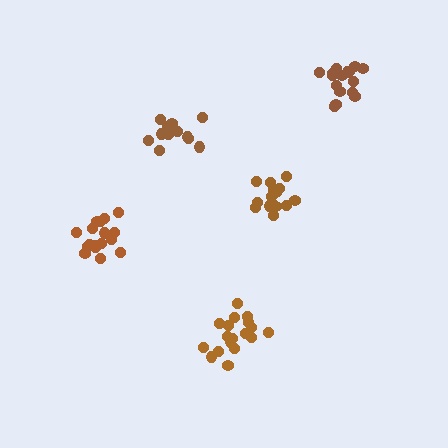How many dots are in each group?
Group 1: 18 dots, Group 2: 13 dots, Group 3: 16 dots, Group 4: 15 dots, Group 5: 17 dots (79 total).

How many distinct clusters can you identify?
There are 5 distinct clusters.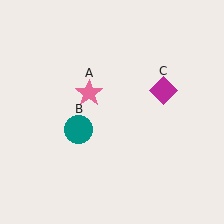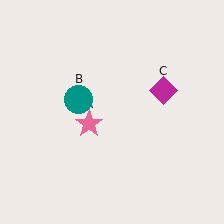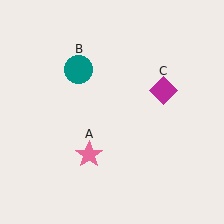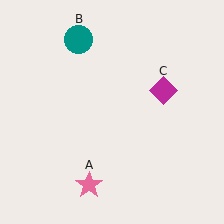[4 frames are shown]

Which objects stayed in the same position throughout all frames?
Magenta diamond (object C) remained stationary.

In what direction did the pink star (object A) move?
The pink star (object A) moved down.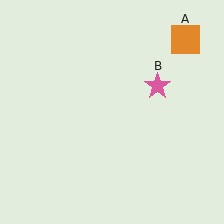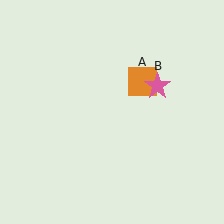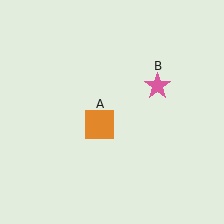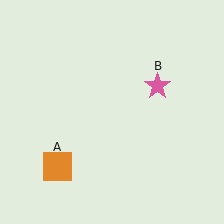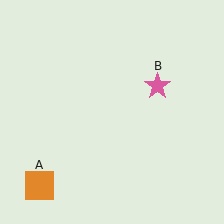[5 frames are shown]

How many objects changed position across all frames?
1 object changed position: orange square (object A).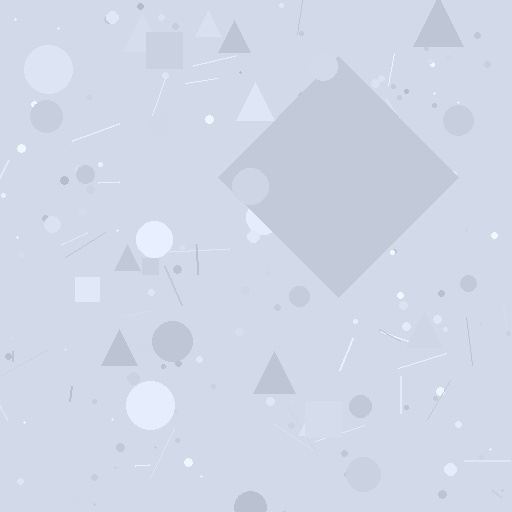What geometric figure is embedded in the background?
A diamond is embedded in the background.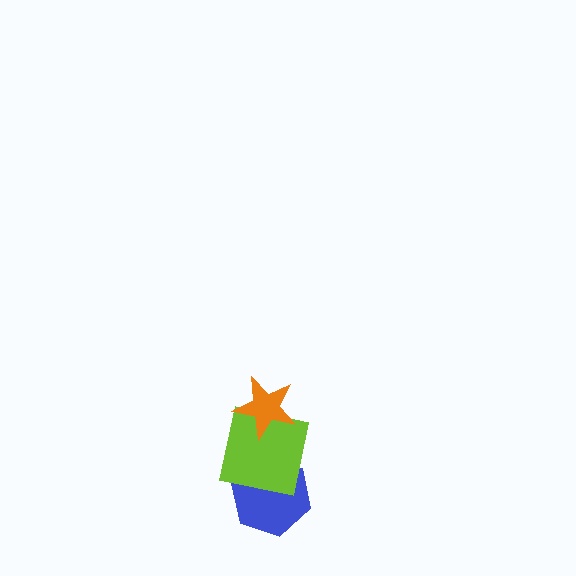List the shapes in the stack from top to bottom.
From top to bottom: the orange star, the lime square, the blue hexagon.